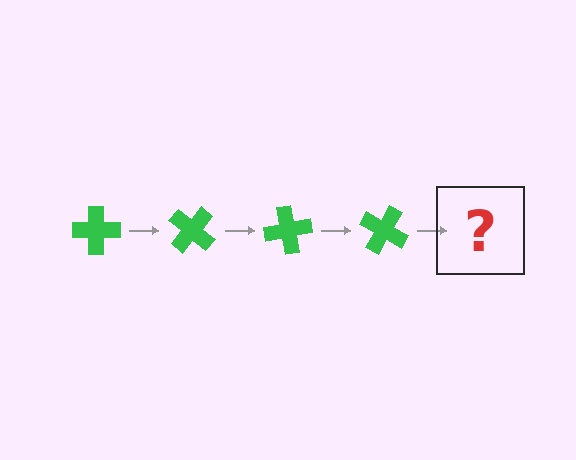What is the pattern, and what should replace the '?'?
The pattern is that the cross rotates 40 degrees each step. The '?' should be a green cross rotated 160 degrees.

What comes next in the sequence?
The next element should be a green cross rotated 160 degrees.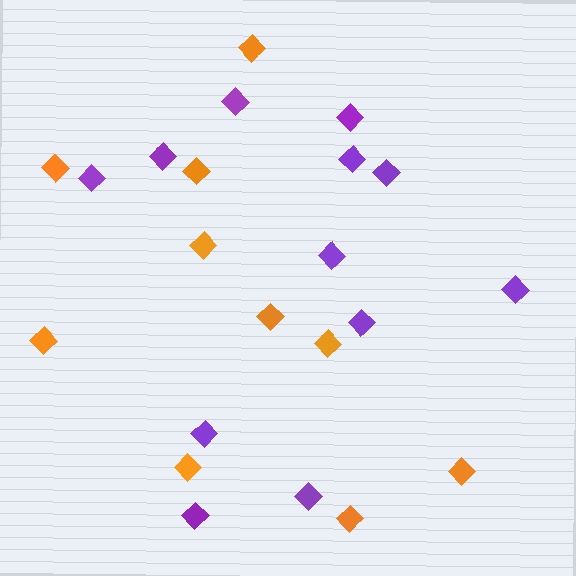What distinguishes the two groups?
There are 2 groups: one group of purple diamonds (12) and one group of orange diamonds (10).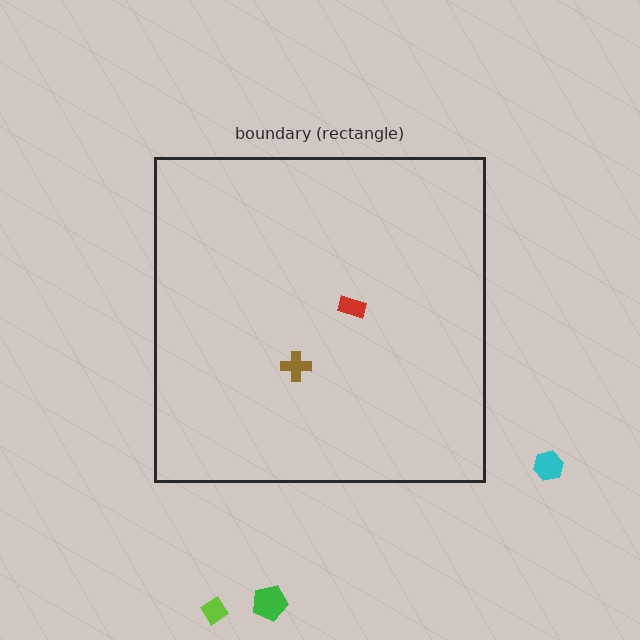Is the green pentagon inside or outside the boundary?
Outside.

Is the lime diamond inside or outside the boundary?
Outside.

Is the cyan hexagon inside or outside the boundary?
Outside.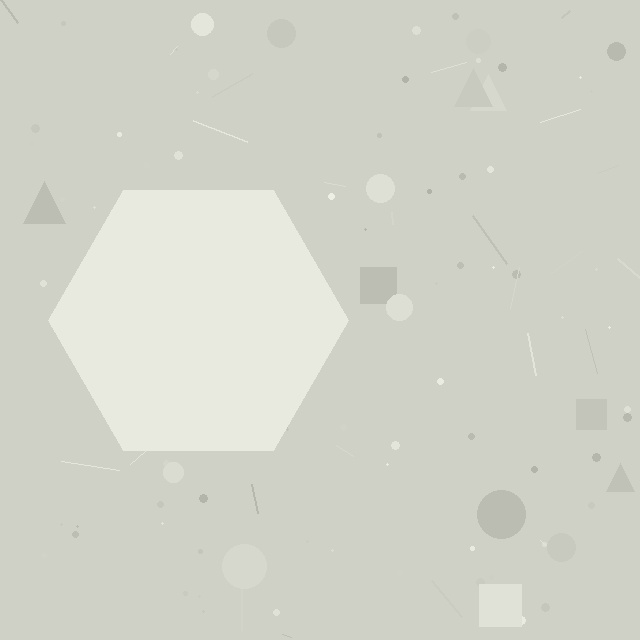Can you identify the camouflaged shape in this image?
The camouflaged shape is a hexagon.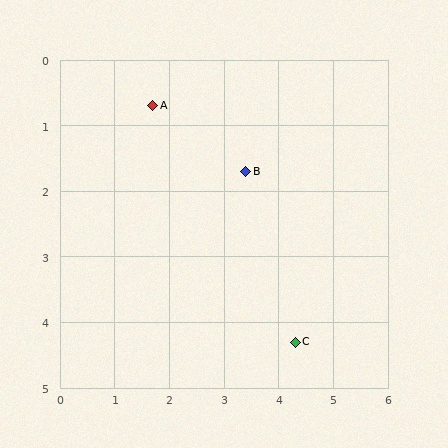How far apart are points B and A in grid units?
Points B and A are about 2.0 grid units apart.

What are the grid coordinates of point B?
Point B is at approximately (3.4, 1.7).